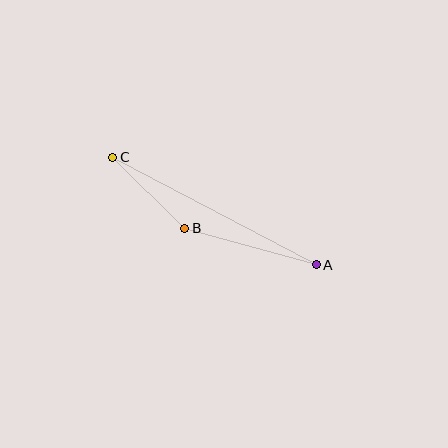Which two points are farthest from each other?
Points A and C are farthest from each other.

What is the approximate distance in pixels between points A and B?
The distance between A and B is approximately 136 pixels.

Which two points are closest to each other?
Points B and C are closest to each other.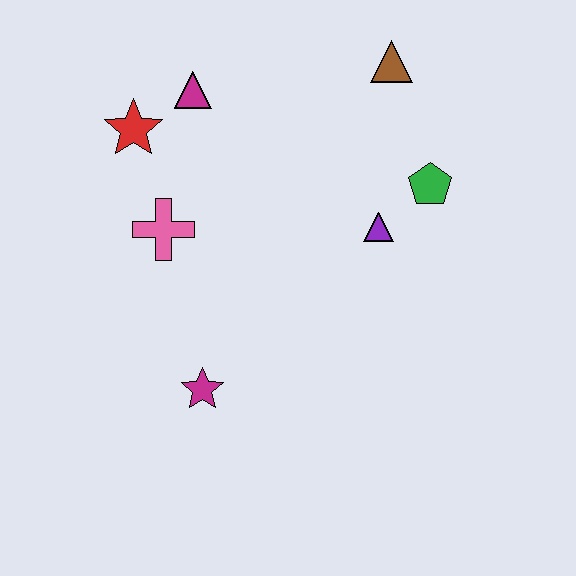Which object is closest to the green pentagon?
The purple triangle is closest to the green pentagon.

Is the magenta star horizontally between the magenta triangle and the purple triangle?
Yes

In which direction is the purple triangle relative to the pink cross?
The purple triangle is to the right of the pink cross.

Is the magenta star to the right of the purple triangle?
No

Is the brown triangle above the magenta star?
Yes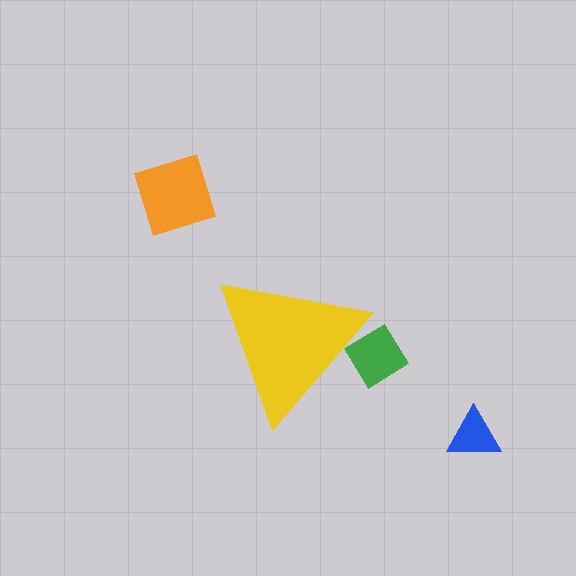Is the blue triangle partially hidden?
No, the blue triangle is fully visible.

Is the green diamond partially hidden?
Yes, the green diamond is partially hidden behind the yellow triangle.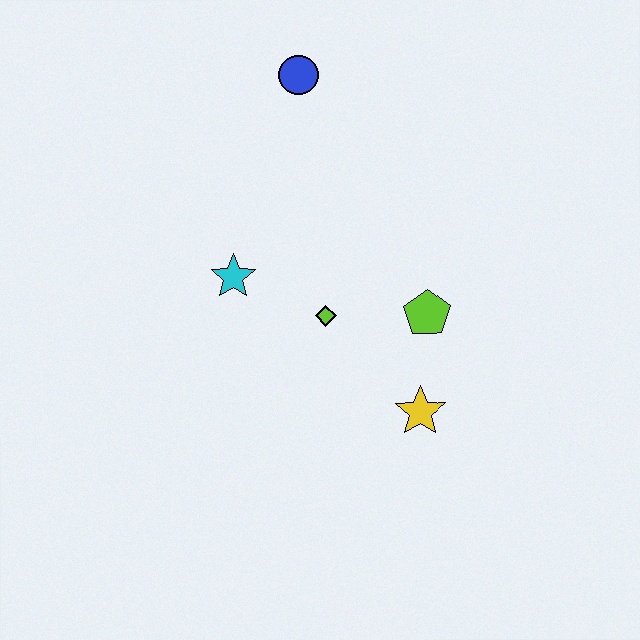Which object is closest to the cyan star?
The lime diamond is closest to the cyan star.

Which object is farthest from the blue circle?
The yellow star is farthest from the blue circle.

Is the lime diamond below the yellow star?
No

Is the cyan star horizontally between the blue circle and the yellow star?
No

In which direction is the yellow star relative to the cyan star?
The yellow star is to the right of the cyan star.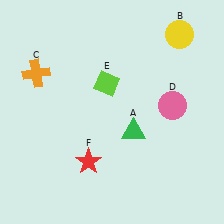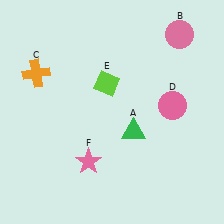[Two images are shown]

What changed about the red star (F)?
In Image 1, F is red. In Image 2, it changed to pink.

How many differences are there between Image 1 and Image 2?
There are 2 differences between the two images.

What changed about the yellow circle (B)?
In Image 1, B is yellow. In Image 2, it changed to pink.